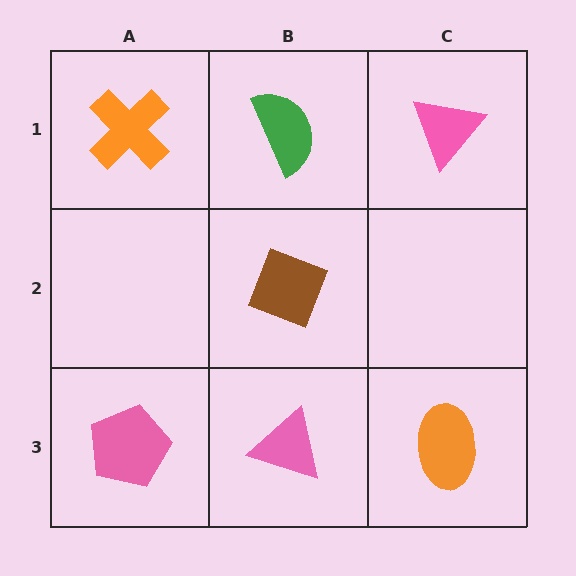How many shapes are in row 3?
3 shapes.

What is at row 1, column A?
An orange cross.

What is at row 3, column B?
A pink triangle.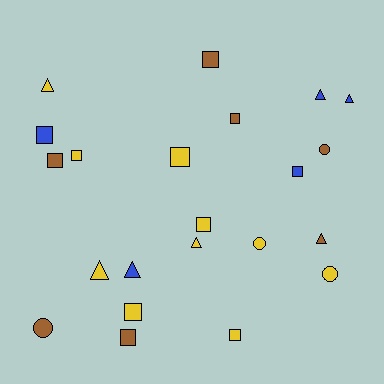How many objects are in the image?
There are 22 objects.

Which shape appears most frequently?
Square, with 11 objects.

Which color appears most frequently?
Yellow, with 10 objects.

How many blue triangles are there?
There are 3 blue triangles.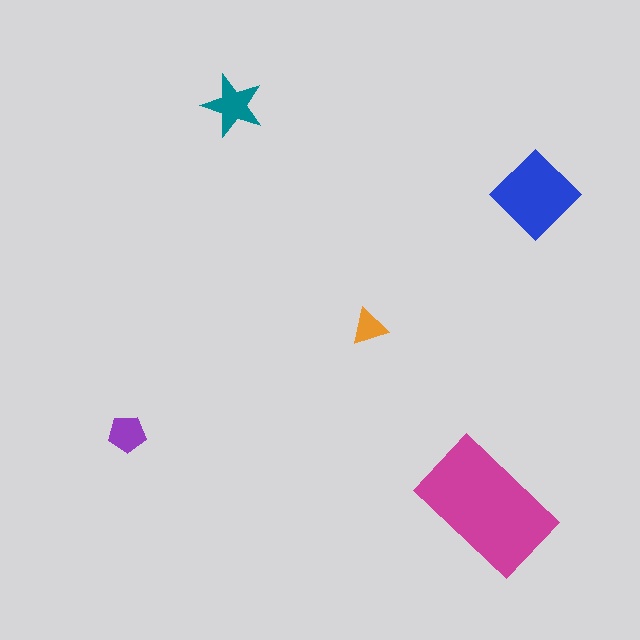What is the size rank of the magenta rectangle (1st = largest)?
1st.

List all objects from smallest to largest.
The orange triangle, the purple pentagon, the teal star, the blue diamond, the magenta rectangle.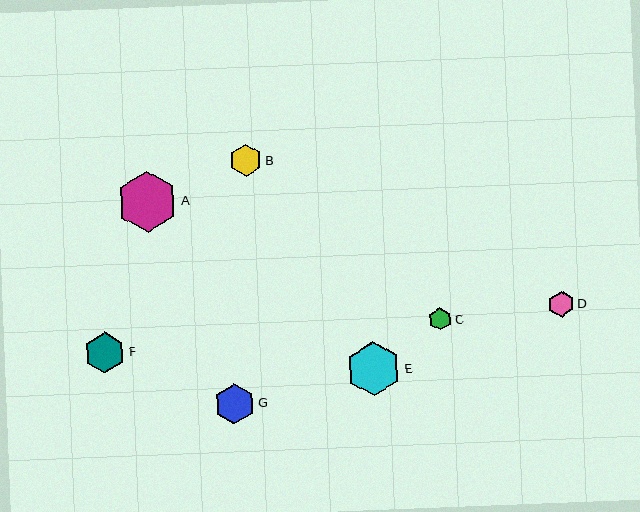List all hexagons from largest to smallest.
From largest to smallest: A, E, F, G, B, D, C.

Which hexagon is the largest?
Hexagon A is the largest with a size of approximately 61 pixels.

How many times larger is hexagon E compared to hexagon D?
Hexagon E is approximately 2.1 times the size of hexagon D.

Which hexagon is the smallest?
Hexagon C is the smallest with a size of approximately 23 pixels.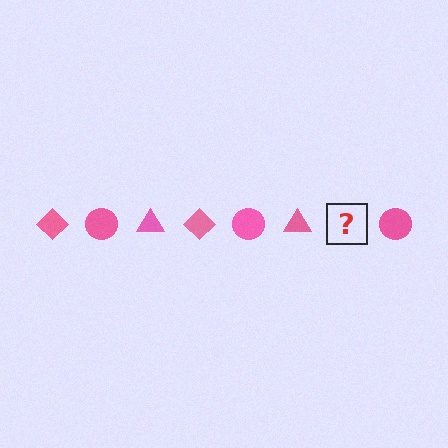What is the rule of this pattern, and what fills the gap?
The rule is that the pattern cycles through diamond, circle, triangle shapes in pink. The gap should be filled with a pink diamond.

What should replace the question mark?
The question mark should be replaced with a pink diamond.